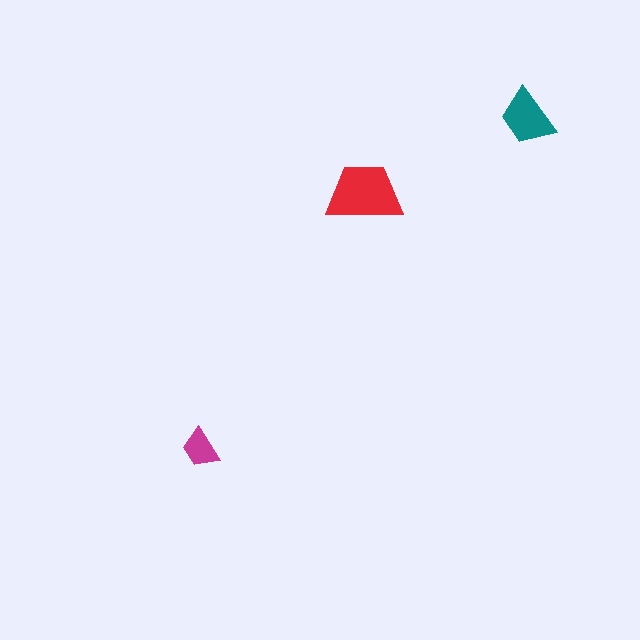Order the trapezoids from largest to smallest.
the red one, the teal one, the magenta one.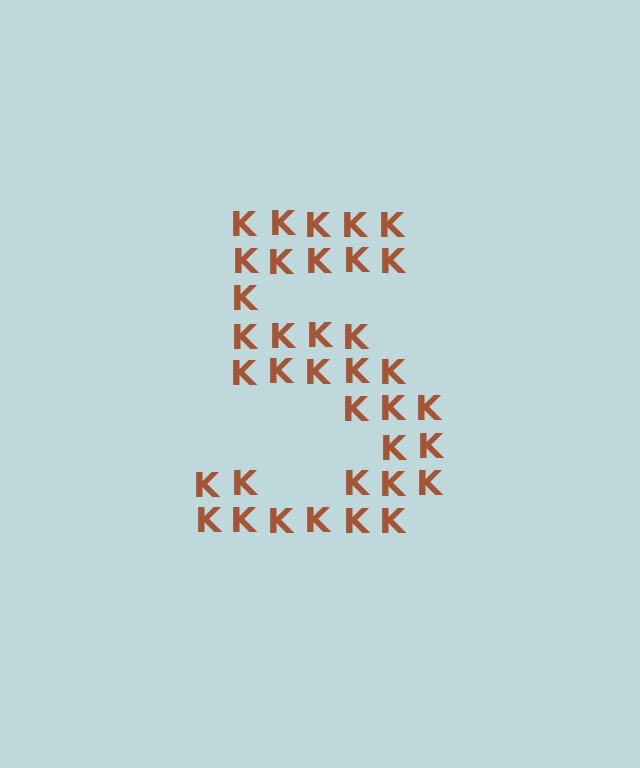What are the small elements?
The small elements are letter K's.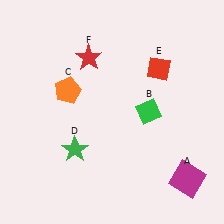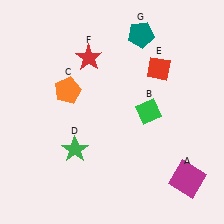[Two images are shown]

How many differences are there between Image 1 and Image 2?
There is 1 difference between the two images.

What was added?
A teal pentagon (G) was added in Image 2.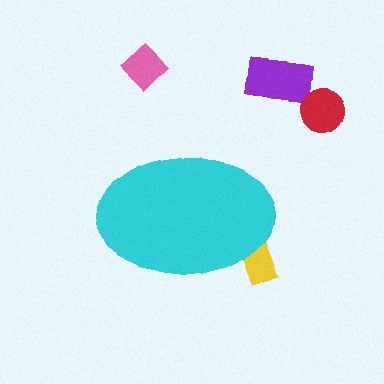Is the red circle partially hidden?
No, the red circle is fully visible.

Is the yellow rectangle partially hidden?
Yes, the yellow rectangle is partially hidden behind the cyan ellipse.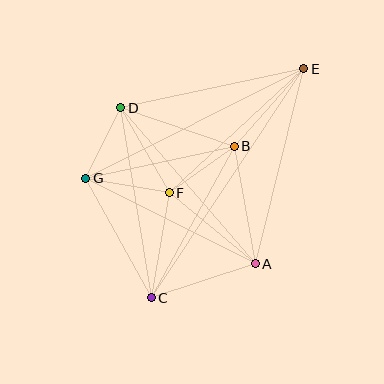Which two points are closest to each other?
Points D and G are closest to each other.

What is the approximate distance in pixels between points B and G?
The distance between B and G is approximately 152 pixels.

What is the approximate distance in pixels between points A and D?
The distance between A and D is approximately 206 pixels.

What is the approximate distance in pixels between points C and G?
The distance between C and G is approximately 136 pixels.